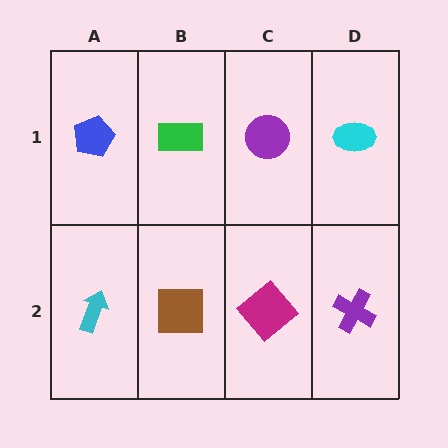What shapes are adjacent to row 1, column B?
A brown square (row 2, column B), a blue pentagon (row 1, column A), a purple circle (row 1, column C).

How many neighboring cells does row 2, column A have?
2.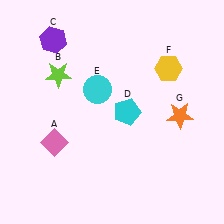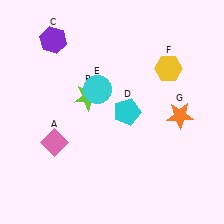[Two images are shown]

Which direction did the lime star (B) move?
The lime star (B) moved right.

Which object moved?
The lime star (B) moved right.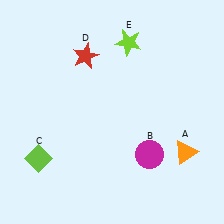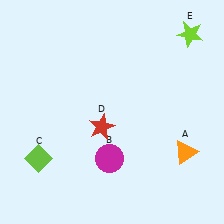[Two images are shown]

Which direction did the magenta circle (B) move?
The magenta circle (B) moved left.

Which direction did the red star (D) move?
The red star (D) moved down.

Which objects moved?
The objects that moved are: the magenta circle (B), the red star (D), the lime star (E).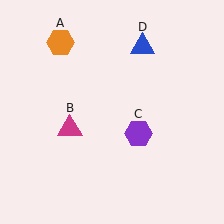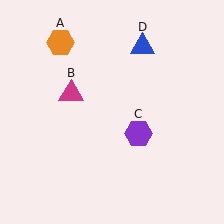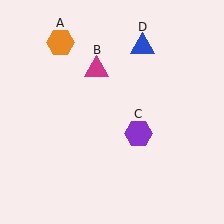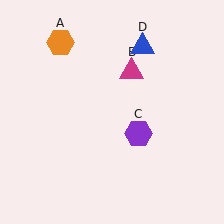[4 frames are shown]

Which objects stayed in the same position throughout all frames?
Orange hexagon (object A) and purple hexagon (object C) and blue triangle (object D) remained stationary.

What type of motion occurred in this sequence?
The magenta triangle (object B) rotated clockwise around the center of the scene.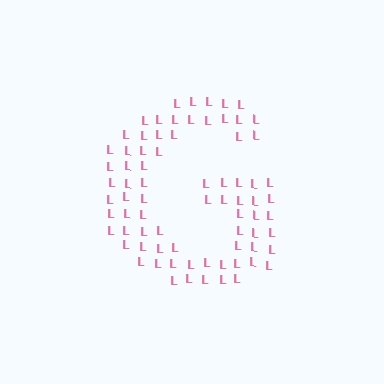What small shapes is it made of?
It is made of small letter L's.